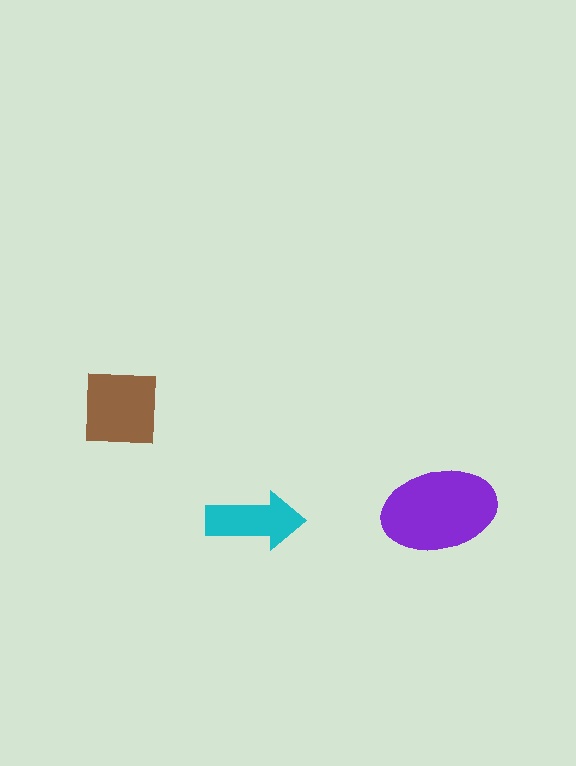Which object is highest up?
The brown square is topmost.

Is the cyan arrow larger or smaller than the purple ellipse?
Smaller.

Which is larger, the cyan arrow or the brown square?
The brown square.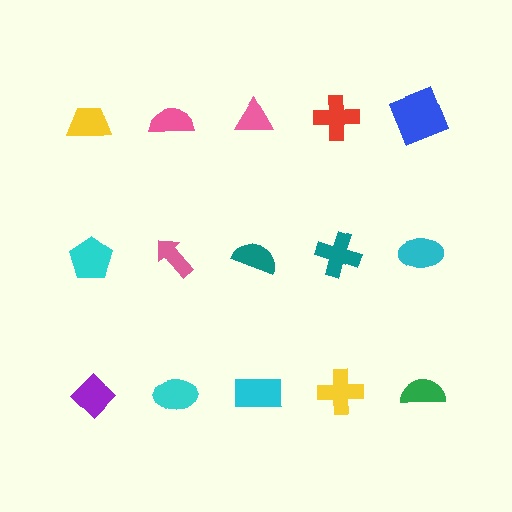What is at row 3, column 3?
A cyan rectangle.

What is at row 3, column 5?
A green semicircle.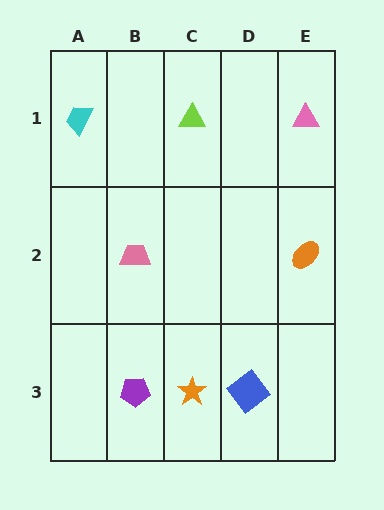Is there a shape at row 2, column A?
No, that cell is empty.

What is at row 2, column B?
A pink trapezoid.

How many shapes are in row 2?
2 shapes.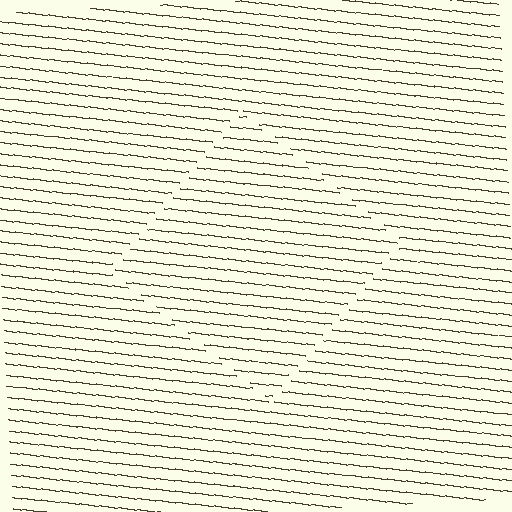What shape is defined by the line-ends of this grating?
An illusory square. The interior of the shape contains the same grating, shifted by half a period — the contour is defined by the phase discontinuity where line-ends from the inner and outer gratings abut.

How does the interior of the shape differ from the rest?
The interior of the shape contains the same grating, shifted by half a period — the contour is defined by the phase discontinuity where line-ends from the inner and outer gratings abut.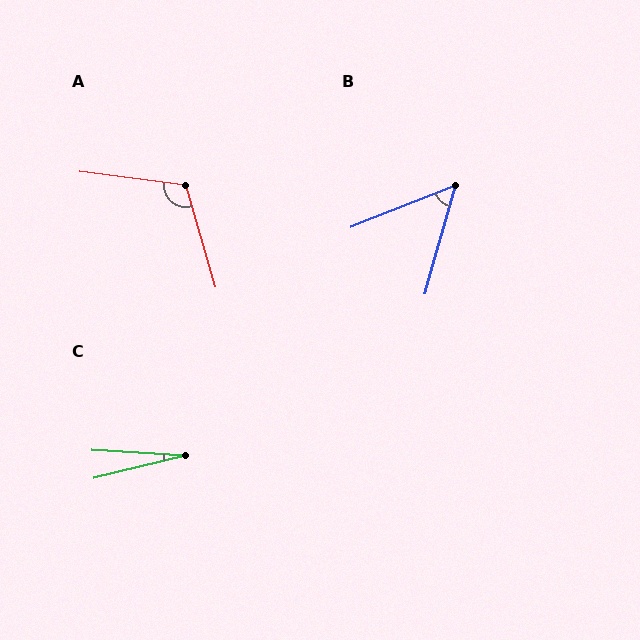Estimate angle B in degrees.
Approximately 53 degrees.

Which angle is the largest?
A, at approximately 114 degrees.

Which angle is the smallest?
C, at approximately 18 degrees.